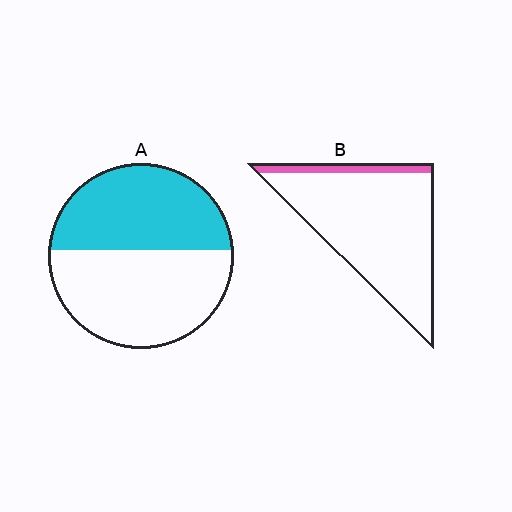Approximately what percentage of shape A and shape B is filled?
A is approximately 45% and B is approximately 10%.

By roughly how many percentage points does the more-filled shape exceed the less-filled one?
By roughly 35 percentage points (A over B).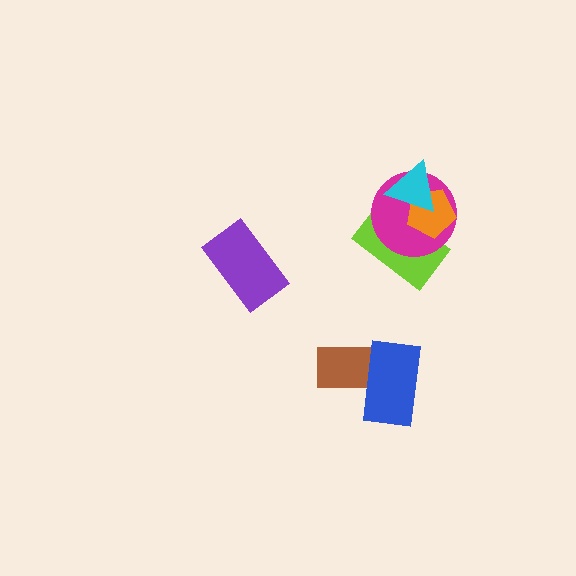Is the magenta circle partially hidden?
Yes, it is partially covered by another shape.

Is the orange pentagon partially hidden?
Yes, it is partially covered by another shape.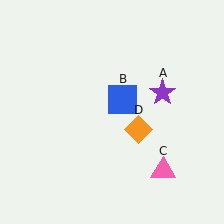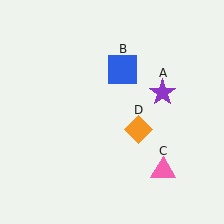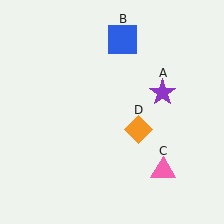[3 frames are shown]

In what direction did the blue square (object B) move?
The blue square (object B) moved up.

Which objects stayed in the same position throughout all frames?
Purple star (object A) and pink triangle (object C) and orange diamond (object D) remained stationary.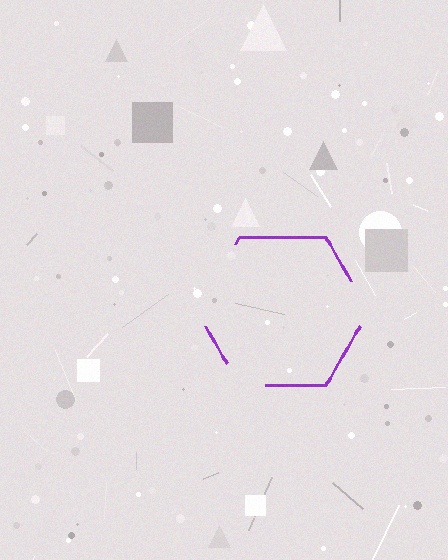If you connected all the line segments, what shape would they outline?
They would outline a hexagon.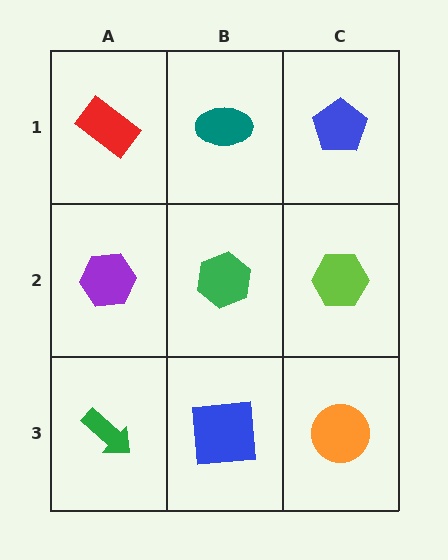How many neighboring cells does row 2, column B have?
4.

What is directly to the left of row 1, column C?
A teal ellipse.